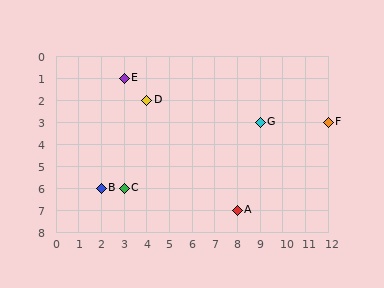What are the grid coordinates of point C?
Point C is at grid coordinates (3, 6).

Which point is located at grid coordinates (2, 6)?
Point B is at (2, 6).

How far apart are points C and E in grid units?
Points C and E are 5 rows apart.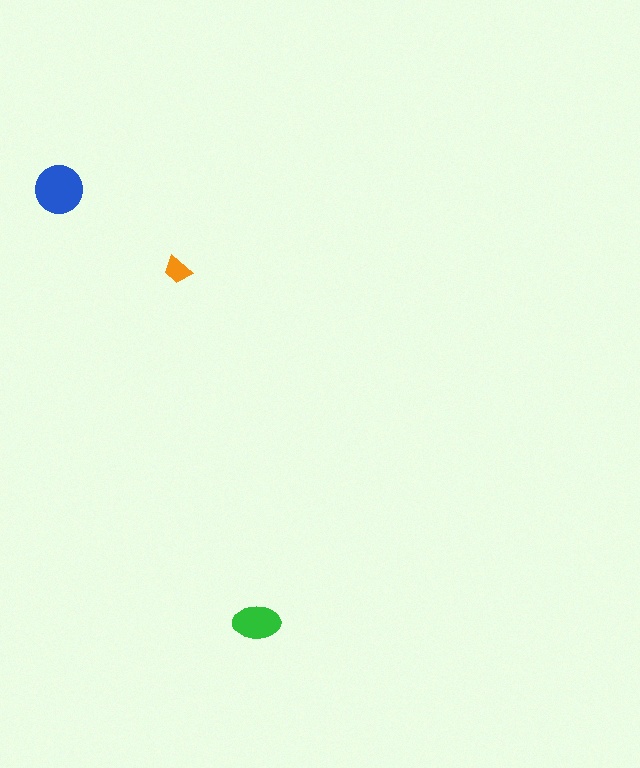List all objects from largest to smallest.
The blue circle, the green ellipse, the orange trapezoid.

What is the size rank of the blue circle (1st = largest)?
1st.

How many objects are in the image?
There are 3 objects in the image.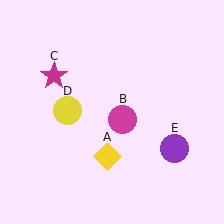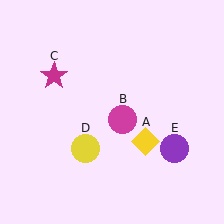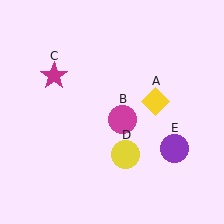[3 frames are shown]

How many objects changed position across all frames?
2 objects changed position: yellow diamond (object A), yellow circle (object D).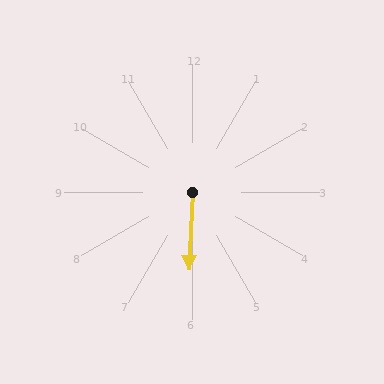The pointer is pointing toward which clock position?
Roughly 6 o'clock.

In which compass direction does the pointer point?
South.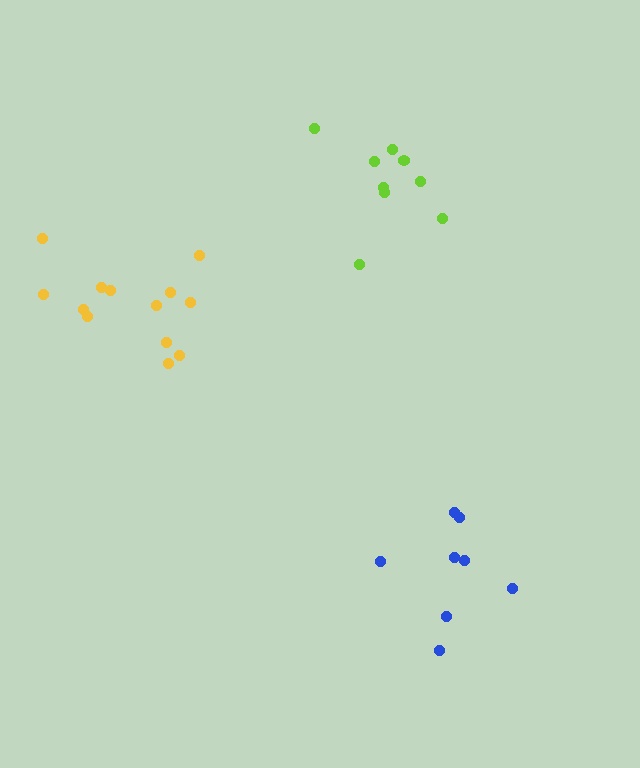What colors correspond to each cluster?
The clusters are colored: lime, yellow, blue.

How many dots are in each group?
Group 1: 9 dots, Group 2: 13 dots, Group 3: 8 dots (30 total).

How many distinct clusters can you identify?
There are 3 distinct clusters.